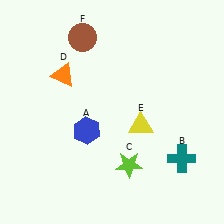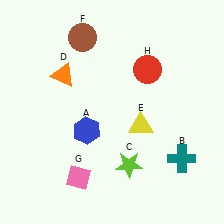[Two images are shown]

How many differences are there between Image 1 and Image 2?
There are 2 differences between the two images.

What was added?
A pink diamond (G), a red circle (H) were added in Image 2.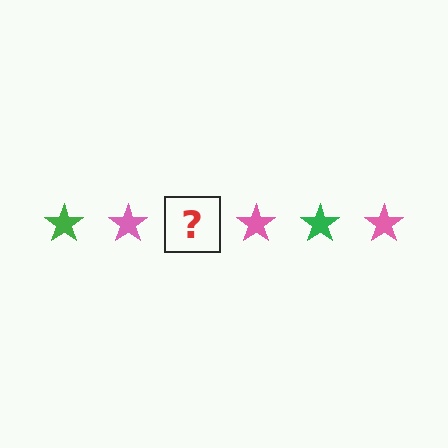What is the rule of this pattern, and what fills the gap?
The rule is that the pattern cycles through green, pink stars. The gap should be filled with a green star.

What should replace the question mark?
The question mark should be replaced with a green star.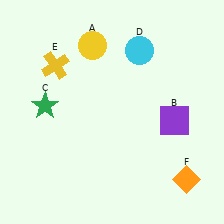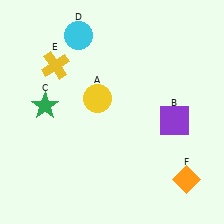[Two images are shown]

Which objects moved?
The objects that moved are: the yellow circle (A), the cyan circle (D).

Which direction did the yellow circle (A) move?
The yellow circle (A) moved down.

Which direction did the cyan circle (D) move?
The cyan circle (D) moved left.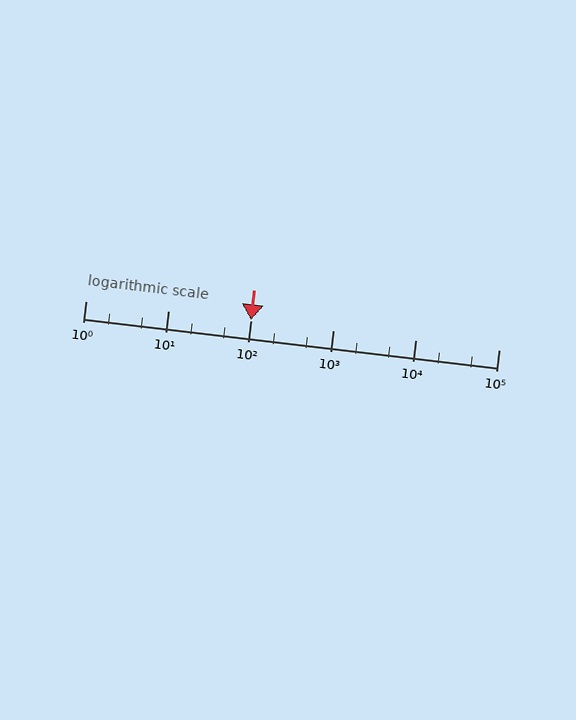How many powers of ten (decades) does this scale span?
The scale spans 5 decades, from 1 to 100000.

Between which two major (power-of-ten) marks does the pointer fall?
The pointer is between 100 and 1000.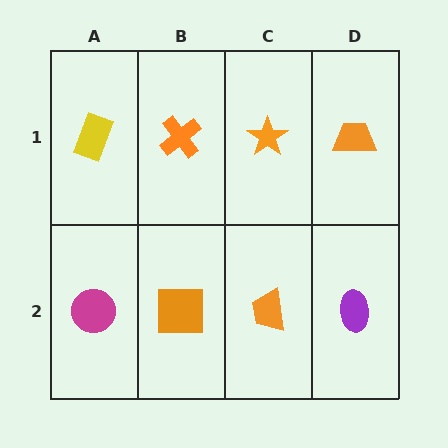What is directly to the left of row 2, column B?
A magenta circle.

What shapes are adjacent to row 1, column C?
An orange trapezoid (row 2, column C), an orange cross (row 1, column B), an orange trapezoid (row 1, column D).